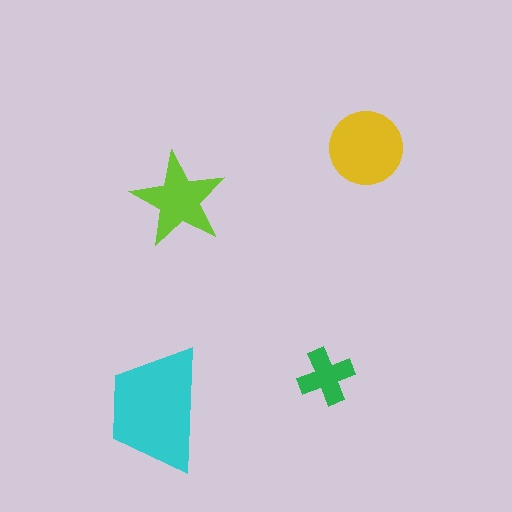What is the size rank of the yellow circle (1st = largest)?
2nd.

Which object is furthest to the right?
The yellow circle is rightmost.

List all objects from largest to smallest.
The cyan trapezoid, the yellow circle, the lime star, the green cross.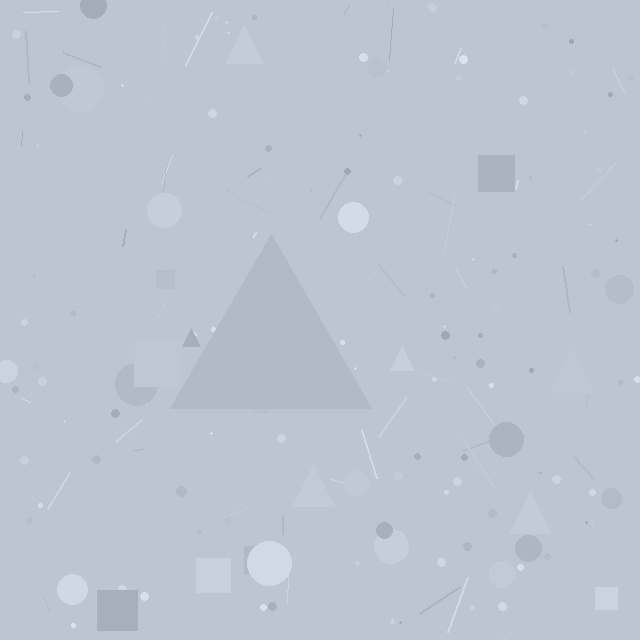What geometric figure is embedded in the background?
A triangle is embedded in the background.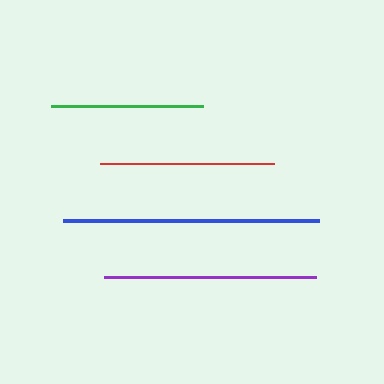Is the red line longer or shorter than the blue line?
The blue line is longer than the red line.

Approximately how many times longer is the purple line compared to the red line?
The purple line is approximately 1.2 times the length of the red line.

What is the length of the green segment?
The green segment is approximately 153 pixels long.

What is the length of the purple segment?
The purple segment is approximately 213 pixels long.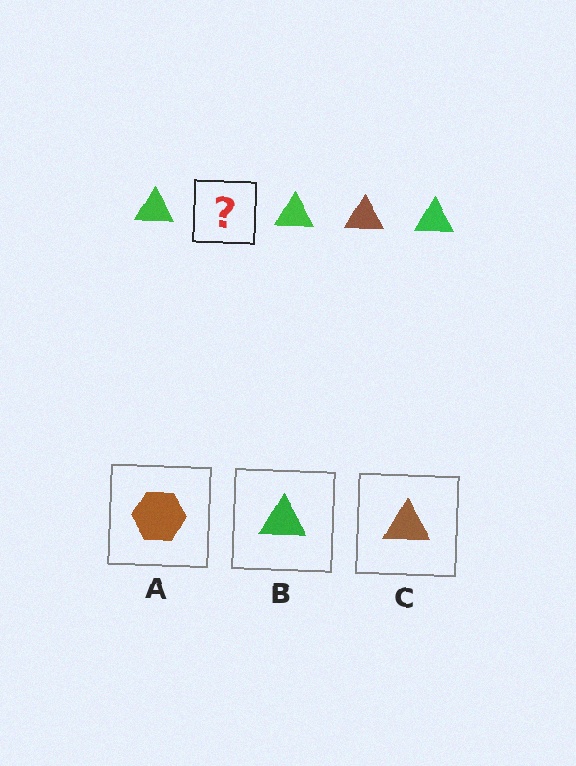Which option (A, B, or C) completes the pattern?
C.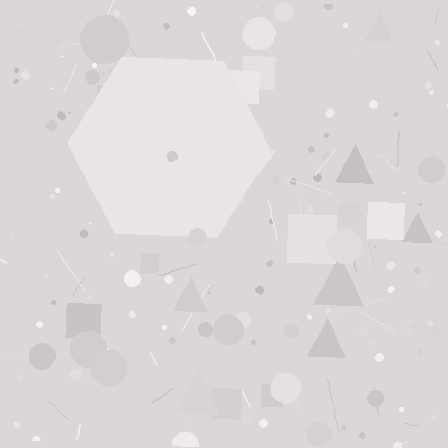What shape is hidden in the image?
A hexagon is hidden in the image.